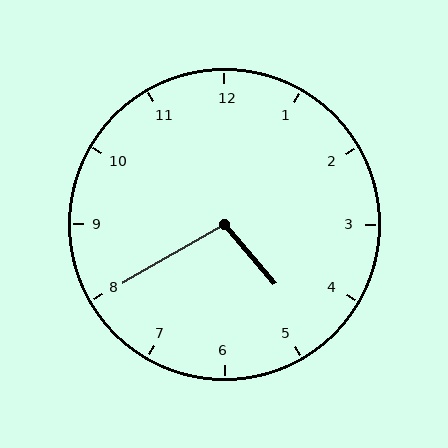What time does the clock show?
4:40.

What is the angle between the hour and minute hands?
Approximately 100 degrees.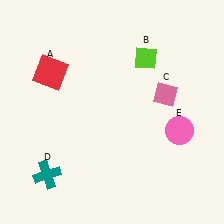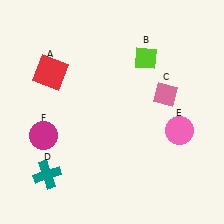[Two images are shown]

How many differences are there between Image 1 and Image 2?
There is 1 difference between the two images.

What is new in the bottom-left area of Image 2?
A magenta circle (F) was added in the bottom-left area of Image 2.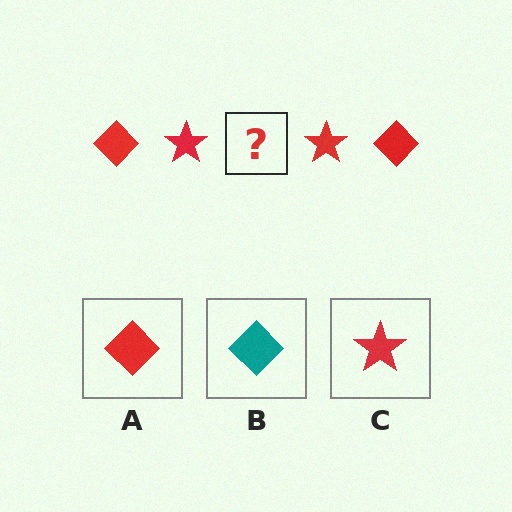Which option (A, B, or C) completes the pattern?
A.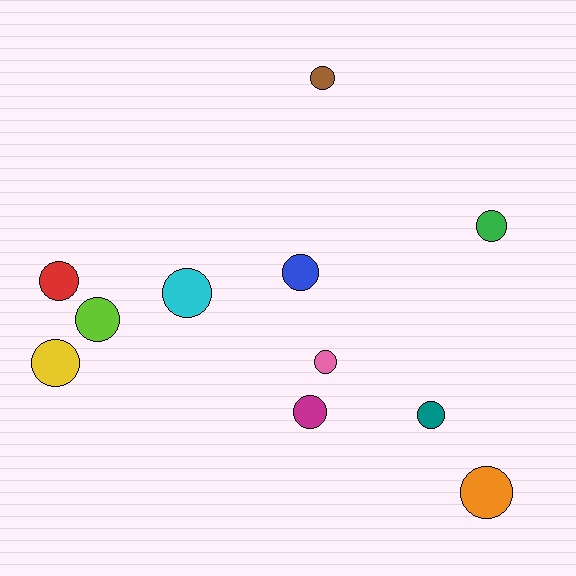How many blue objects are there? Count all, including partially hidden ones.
There is 1 blue object.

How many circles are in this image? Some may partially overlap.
There are 11 circles.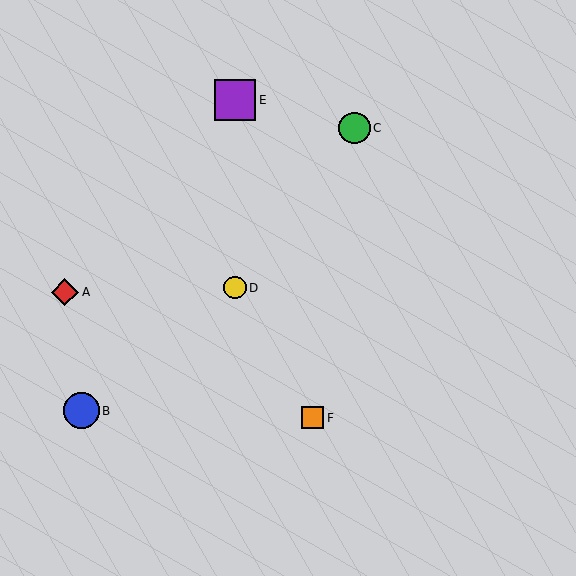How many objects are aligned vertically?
2 objects (D, E) are aligned vertically.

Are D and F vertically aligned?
No, D is at x≈235 and F is at x≈312.